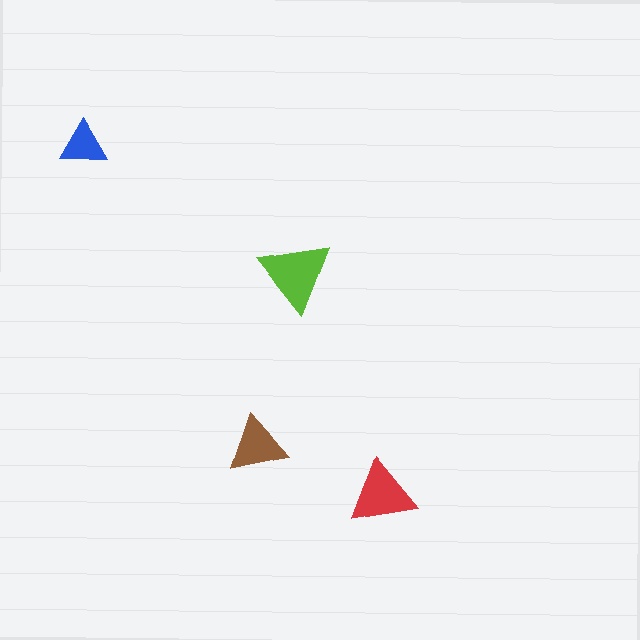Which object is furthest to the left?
The blue triangle is leftmost.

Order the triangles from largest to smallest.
the lime one, the red one, the brown one, the blue one.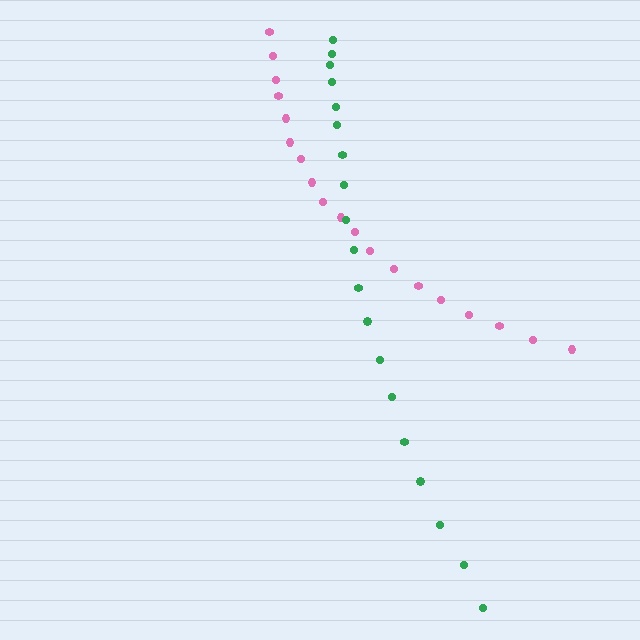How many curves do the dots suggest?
There are 2 distinct paths.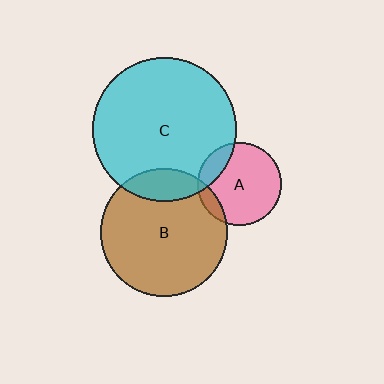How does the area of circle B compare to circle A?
Approximately 2.3 times.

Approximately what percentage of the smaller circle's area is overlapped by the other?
Approximately 15%.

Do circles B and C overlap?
Yes.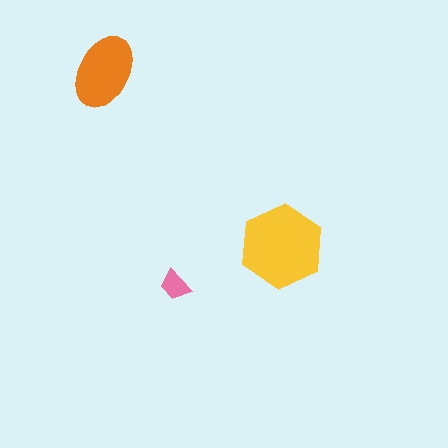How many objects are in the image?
There are 3 objects in the image.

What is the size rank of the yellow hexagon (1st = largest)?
1st.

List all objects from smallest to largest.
The pink trapezoid, the orange ellipse, the yellow hexagon.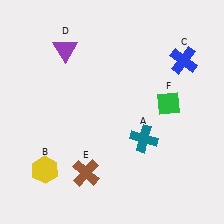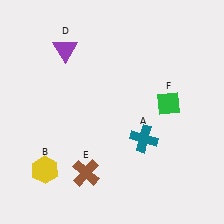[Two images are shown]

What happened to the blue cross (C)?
The blue cross (C) was removed in Image 2. It was in the top-right area of Image 1.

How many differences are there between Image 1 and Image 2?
There is 1 difference between the two images.